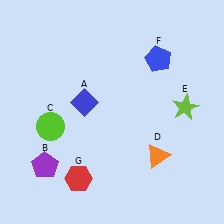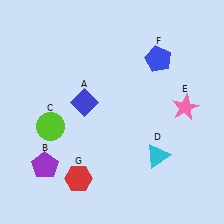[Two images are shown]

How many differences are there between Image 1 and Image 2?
There are 2 differences between the two images.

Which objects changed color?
D changed from orange to cyan. E changed from lime to pink.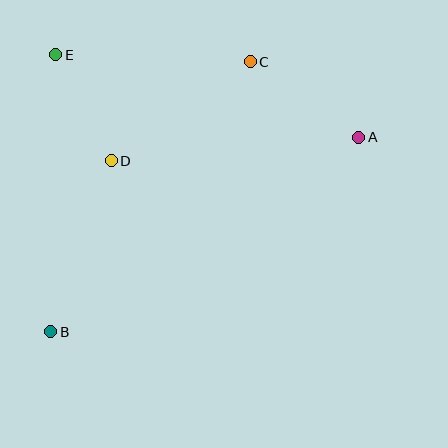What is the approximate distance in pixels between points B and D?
The distance between B and D is approximately 181 pixels.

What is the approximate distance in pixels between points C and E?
The distance between C and E is approximately 195 pixels.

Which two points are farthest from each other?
Points A and B are farthest from each other.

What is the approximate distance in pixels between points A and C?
The distance between A and C is approximately 132 pixels.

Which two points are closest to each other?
Points D and E are closest to each other.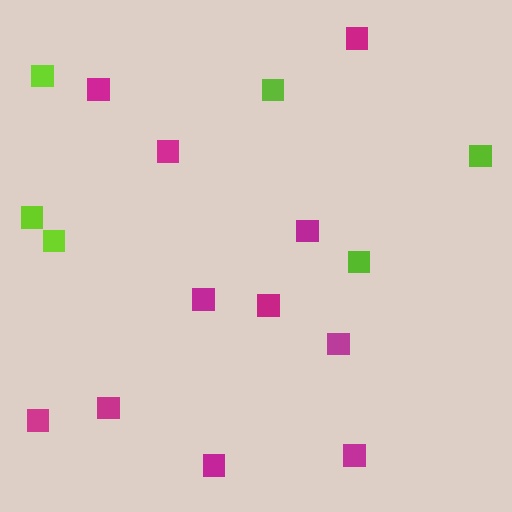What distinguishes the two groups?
There are 2 groups: one group of lime squares (6) and one group of magenta squares (11).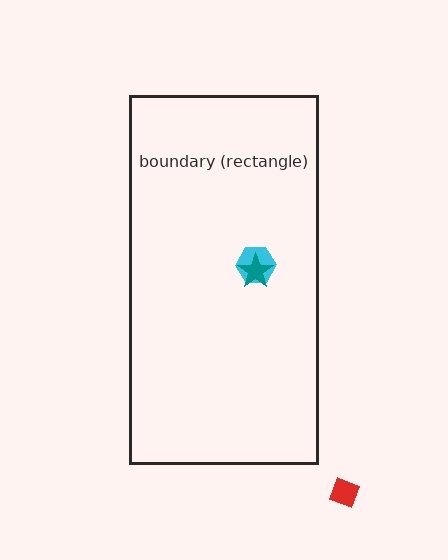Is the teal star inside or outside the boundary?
Inside.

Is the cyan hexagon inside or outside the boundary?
Inside.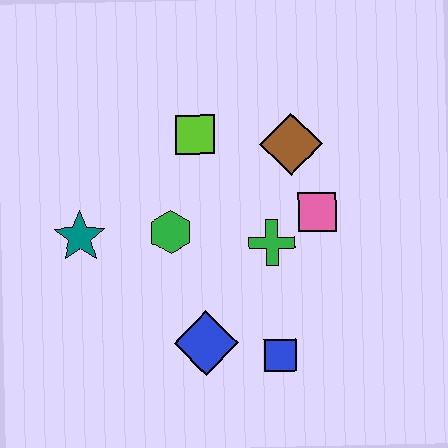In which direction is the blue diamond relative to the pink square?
The blue diamond is below the pink square.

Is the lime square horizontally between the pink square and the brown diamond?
No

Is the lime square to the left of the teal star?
No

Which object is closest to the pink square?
The green cross is closest to the pink square.